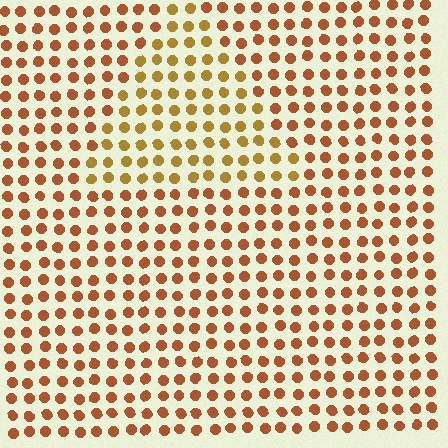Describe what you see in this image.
The image is filled with small brown elements in a uniform arrangement. A triangle-shaped region is visible where the elements are tinted to a slightly different hue, forming a subtle color boundary.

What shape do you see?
I see a triangle.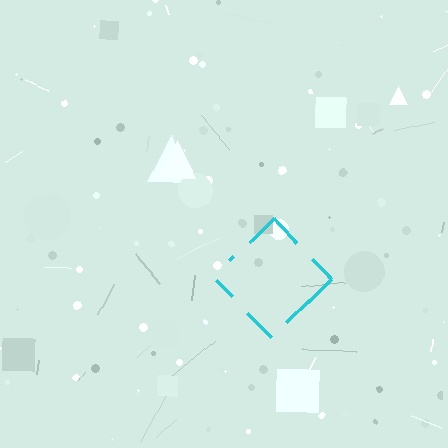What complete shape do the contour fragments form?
The contour fragments form a diamond.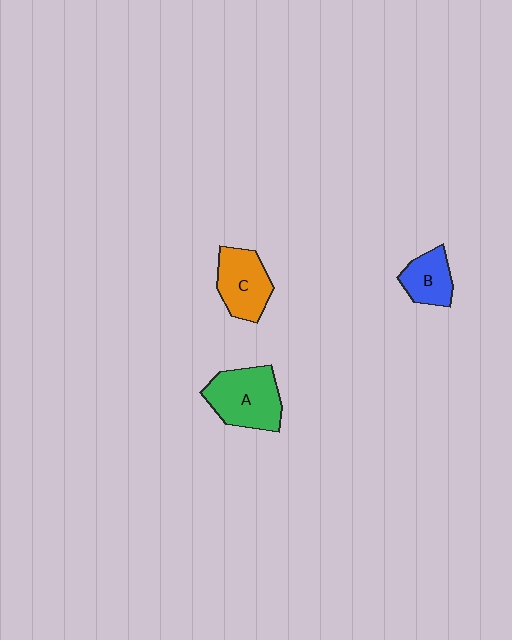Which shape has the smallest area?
Shape B (blue).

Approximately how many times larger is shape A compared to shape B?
Approximately 1.7 times.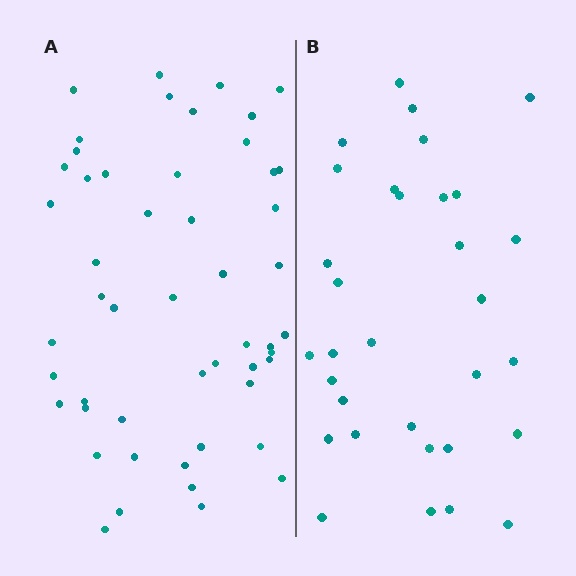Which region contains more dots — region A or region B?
Region A (the left region) has more dots.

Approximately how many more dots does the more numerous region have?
Region A has approximately 20 more dots than region B.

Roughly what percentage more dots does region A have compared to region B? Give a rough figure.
About 60% more.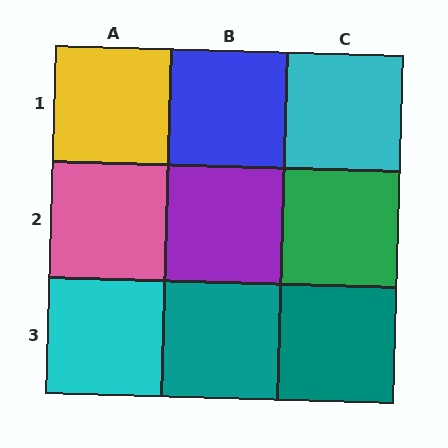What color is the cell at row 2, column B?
Purple.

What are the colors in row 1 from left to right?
Yellow, blue, cyan.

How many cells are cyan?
2 cells are cyan.